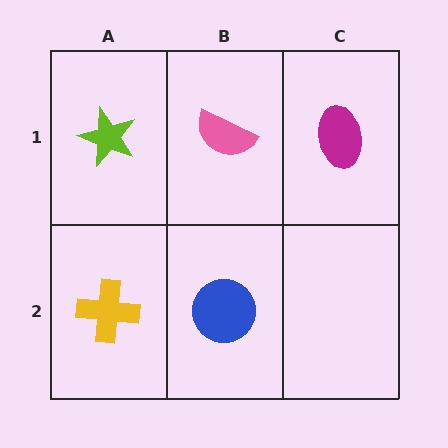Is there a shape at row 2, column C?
No, that cell is empty.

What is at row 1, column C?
A magenta ellipse.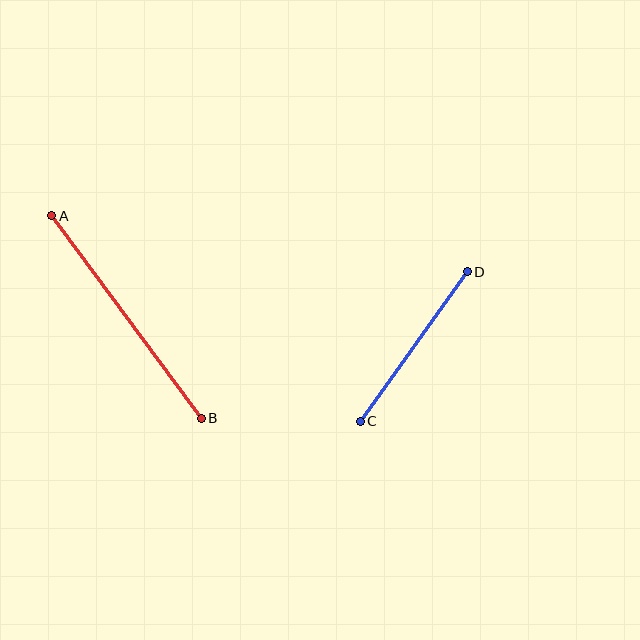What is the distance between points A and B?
The distance is approximately 252 pixels.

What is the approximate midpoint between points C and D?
The midpoint is at approximately (414, 346) pixels.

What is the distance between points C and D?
The distance is approximately 184 pixels.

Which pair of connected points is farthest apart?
Points A and B are farthest apart.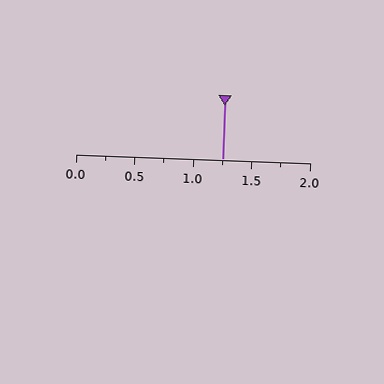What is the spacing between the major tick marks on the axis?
The major ticks are spaced 0.5 apart.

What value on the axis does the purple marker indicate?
The marker indicates approximately 1.25.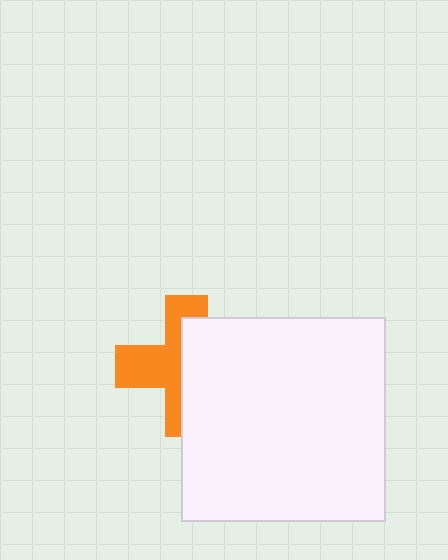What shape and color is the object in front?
The object in front is a white square.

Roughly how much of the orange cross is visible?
About half of it is visible (roughly 49%).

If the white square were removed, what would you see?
You would see the complete orange cross.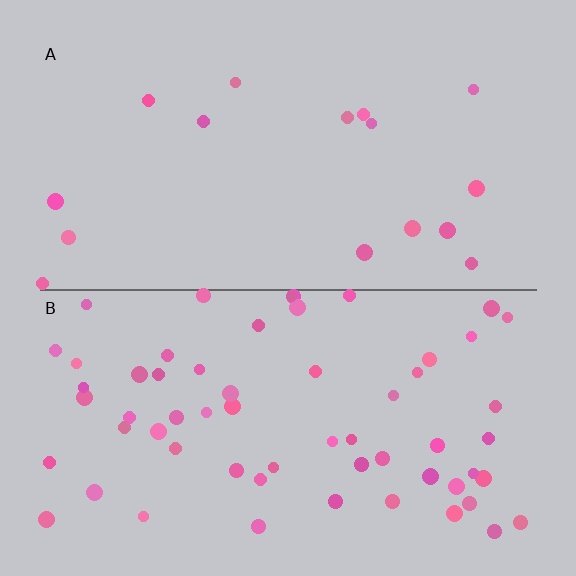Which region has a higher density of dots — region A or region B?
B (the bottom).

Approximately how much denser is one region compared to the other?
Approximately 3.7× — region B over region A.